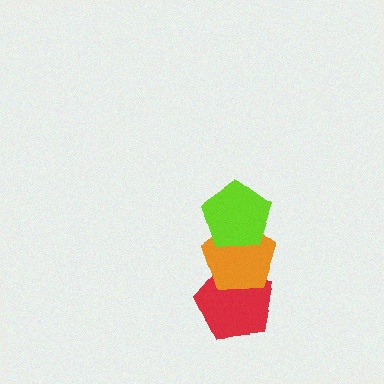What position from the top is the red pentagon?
The red pentagon is 3rd from the top.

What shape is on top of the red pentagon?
The orange pentagon is on top of the red pentagon.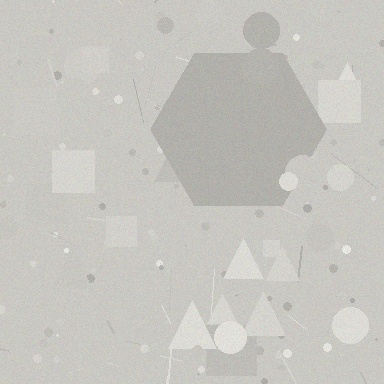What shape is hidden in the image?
A hexagon is hidden in the image.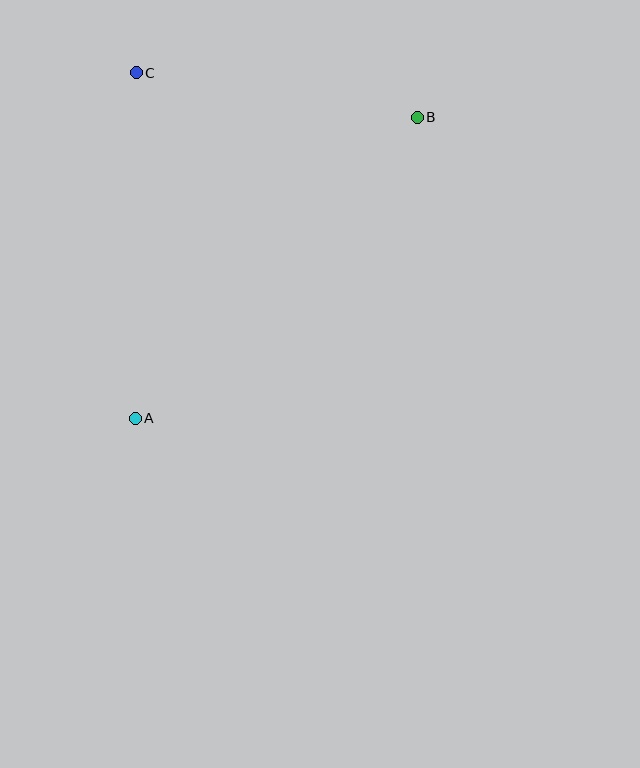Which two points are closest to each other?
Points B and C are closest to each other.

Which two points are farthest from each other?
Points A and B are farthest from each other.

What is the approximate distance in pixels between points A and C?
The distance between A and C is approximately 345 pixels.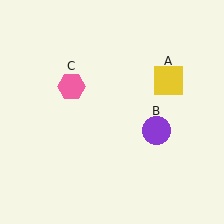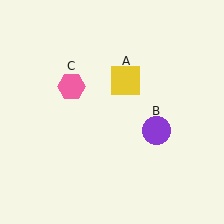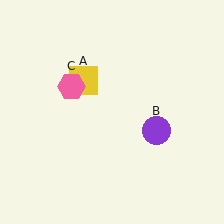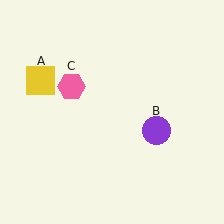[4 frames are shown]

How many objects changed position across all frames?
1 object changed position: yellow square (object A).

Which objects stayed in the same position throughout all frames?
Purple circle (object B) and pink hexagon (object C) remained stationary.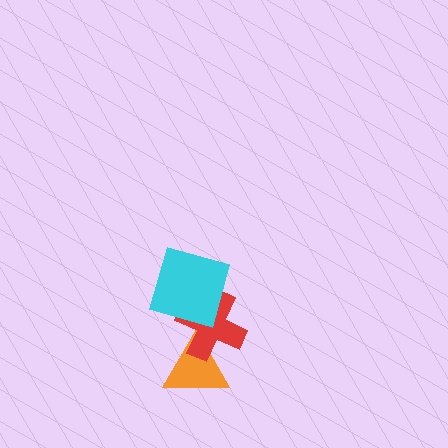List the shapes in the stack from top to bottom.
From top to bottom: the cyan square, the red cross, the orange triangle.